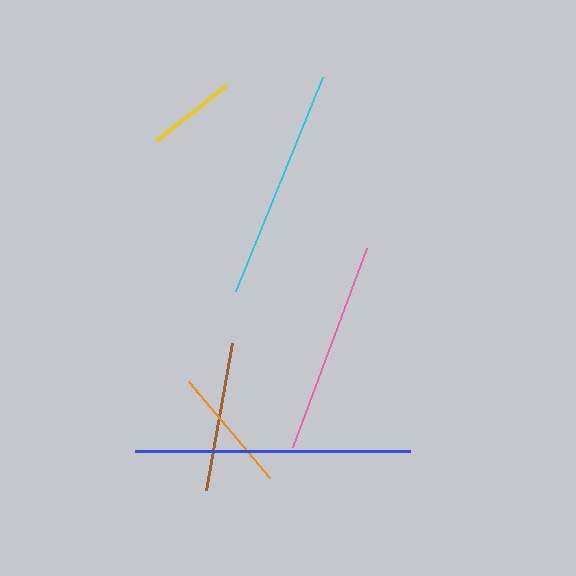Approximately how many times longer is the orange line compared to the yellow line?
The orange line is approximately 1.4 times the length of the yellow line.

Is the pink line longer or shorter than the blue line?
The blue line is longer than the pink line.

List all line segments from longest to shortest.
From longest to shortest: blue, cyan, pink, brown, orange, yellow.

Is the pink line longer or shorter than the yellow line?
The pink line is longer than the yellow line.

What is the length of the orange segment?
The orange segment is approximately 126 pixels long.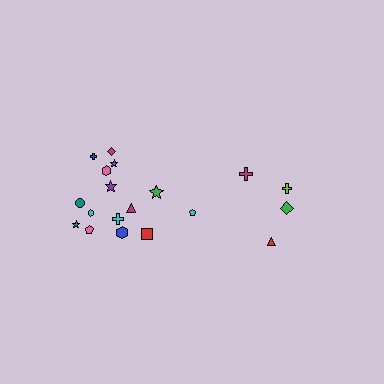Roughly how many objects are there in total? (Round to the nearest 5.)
Roughly 20 objects in total.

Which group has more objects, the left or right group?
The left group.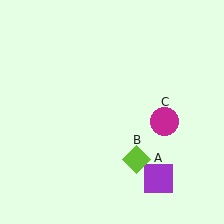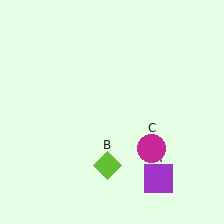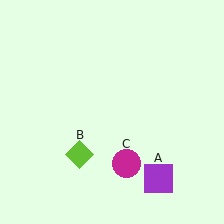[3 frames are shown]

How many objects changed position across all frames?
2 objects changed position: lime diamond (object B), magenta circle (object C).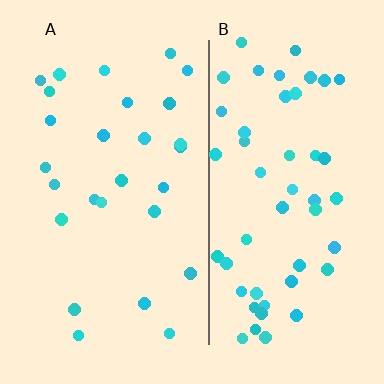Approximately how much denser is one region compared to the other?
Approximately 1.9× — region B over region A.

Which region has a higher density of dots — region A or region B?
B (the right).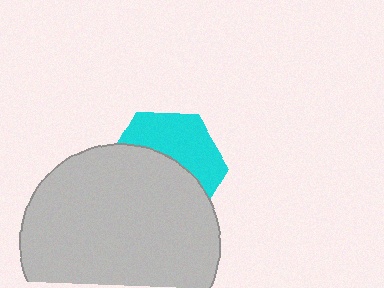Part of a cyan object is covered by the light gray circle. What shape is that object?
It is a hexagon.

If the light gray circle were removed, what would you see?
You would see the complete cyan hexagon.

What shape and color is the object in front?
The object in front is a light gray circle.